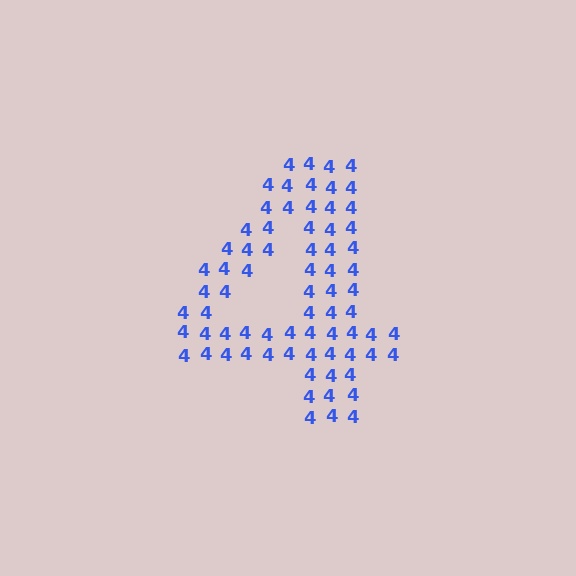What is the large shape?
The large shape is the digit 4.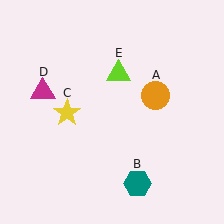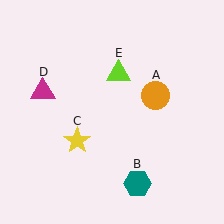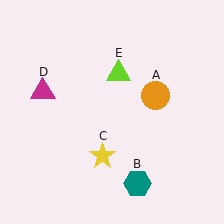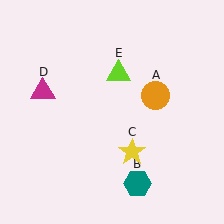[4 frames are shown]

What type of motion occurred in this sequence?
The yellow star (object C) rotated counterclockwise around the center of the scene.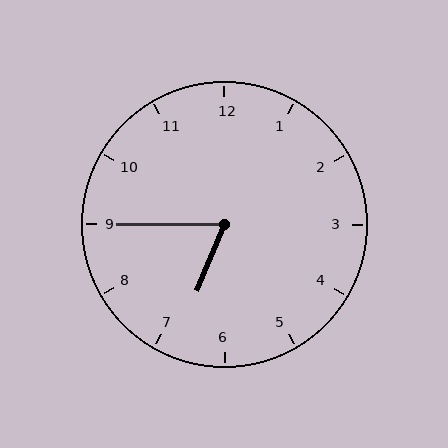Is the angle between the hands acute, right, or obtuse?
It is acute.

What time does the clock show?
6:45.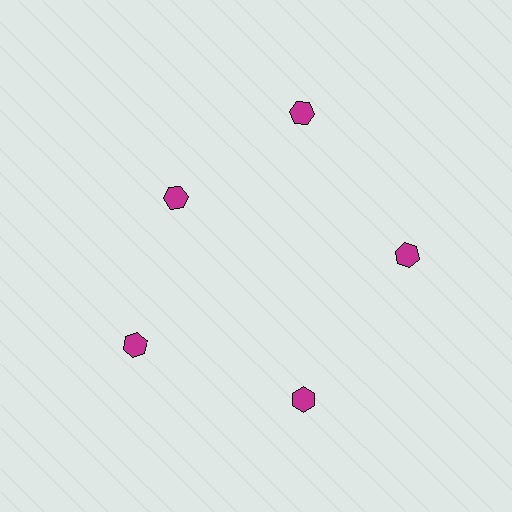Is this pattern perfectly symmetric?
No. The 5 magenta hexagons are arranged in a ring, but one element near the 10 o'clock position is pulled inward toward the center, breaking the 5-fold rotational symmetry.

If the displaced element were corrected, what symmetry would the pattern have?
It would have 5-fold rotational symmetry — the pattern would map onto itself every 72 degrees.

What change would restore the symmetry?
The symmetry would be restored by moving it outward, back onto the ring so that all 5 hexagons sit at equal angles and equal distance from the center.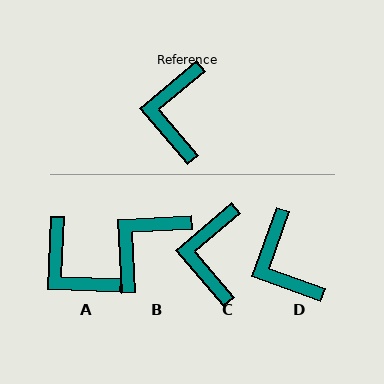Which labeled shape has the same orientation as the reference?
C.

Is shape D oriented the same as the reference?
No, it is off by about 29 degrees.